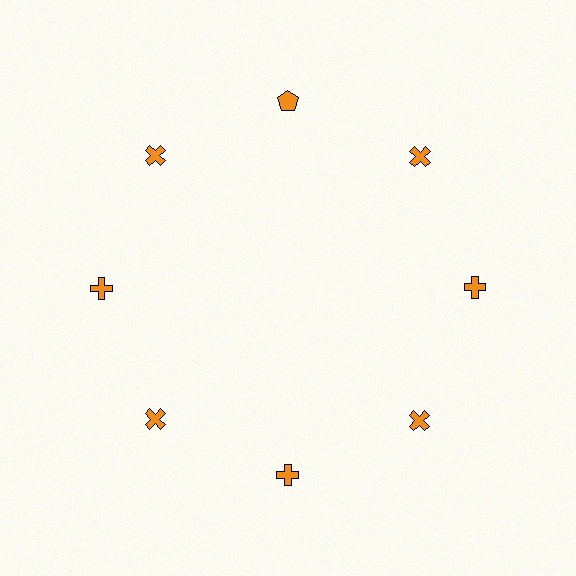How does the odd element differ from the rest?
It has a different shape: pentagon instead of cross.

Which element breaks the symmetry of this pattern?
The orange pentagon at roughly the 12 o'clock position breaks the symmetry. All other shapes are orange crosses.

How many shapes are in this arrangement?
There are 8 shapes arranged in a ring pattern.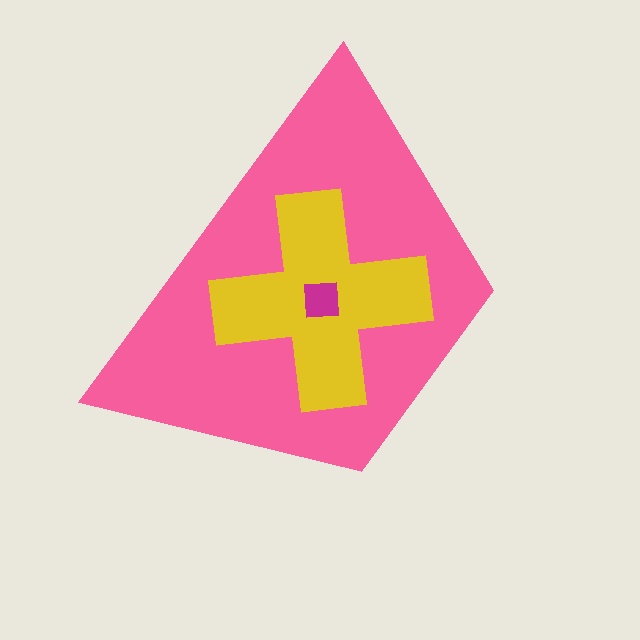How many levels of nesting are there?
3.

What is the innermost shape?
The magenta square.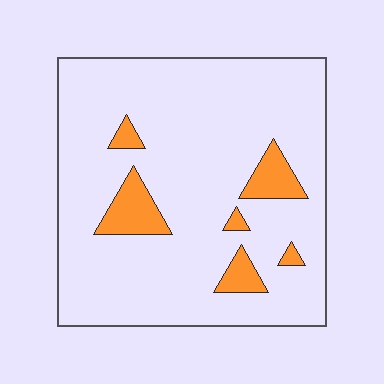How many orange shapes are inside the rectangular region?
6.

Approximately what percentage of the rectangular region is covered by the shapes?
Approximately 10%.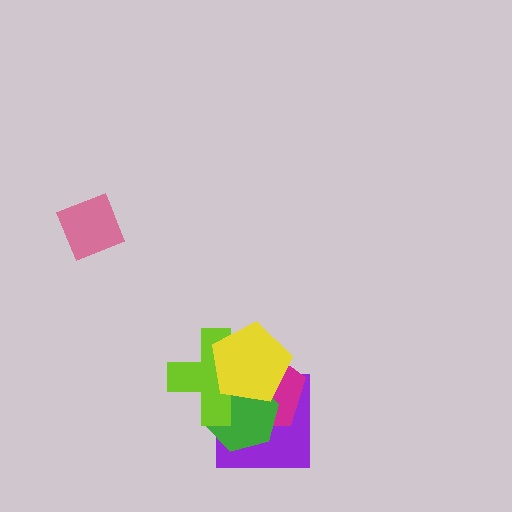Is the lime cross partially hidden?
Yes, it is partially covered by another shape.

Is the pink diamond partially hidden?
No, no other shape covers it.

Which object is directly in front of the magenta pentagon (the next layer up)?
The green hexagon is directly in front of the magenta pentagon.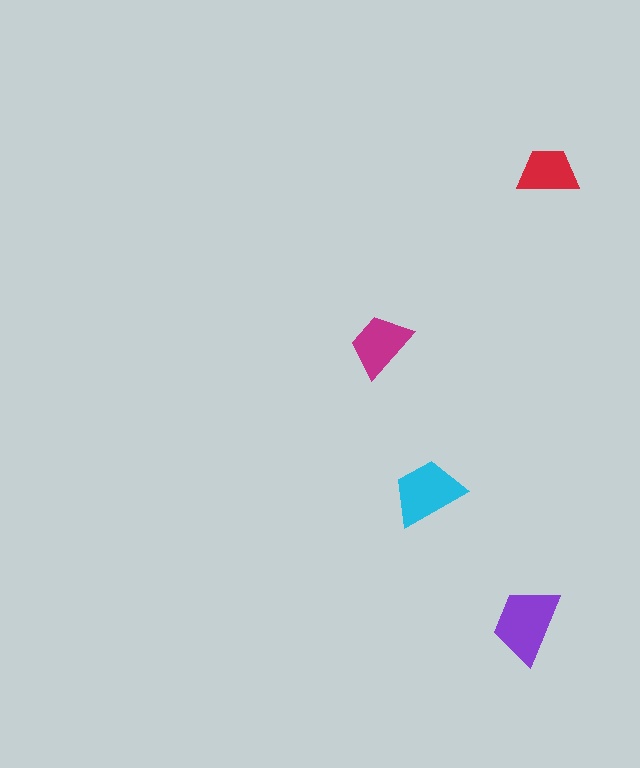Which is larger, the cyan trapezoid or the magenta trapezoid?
The cyan one.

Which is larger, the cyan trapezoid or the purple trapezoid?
The purple one.